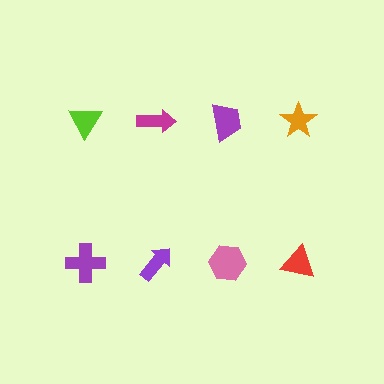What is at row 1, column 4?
An orange star.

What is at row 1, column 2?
A magenta arrow.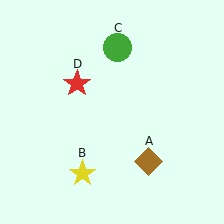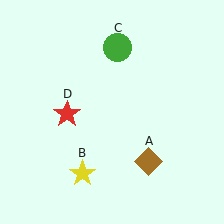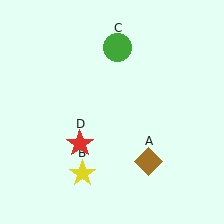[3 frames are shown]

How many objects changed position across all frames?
1 object changed position: red star (object D).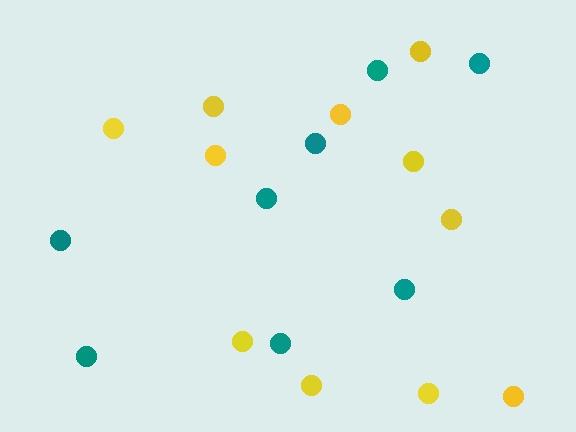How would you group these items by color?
There are 2 groups: one group of yellow circles (11) and one group of teal circles (8).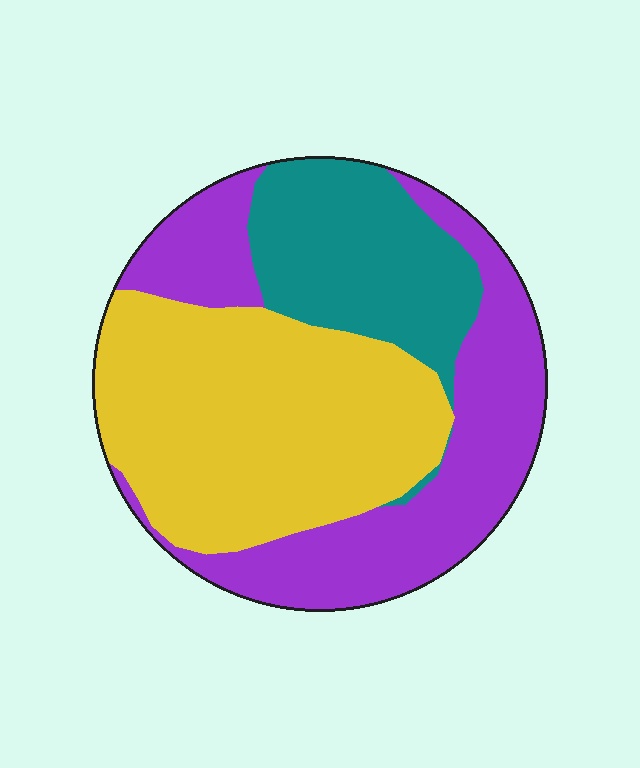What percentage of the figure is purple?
Purple takes up between a third and a half of the figure.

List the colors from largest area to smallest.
From largest to smallest: yellow, purple, teal.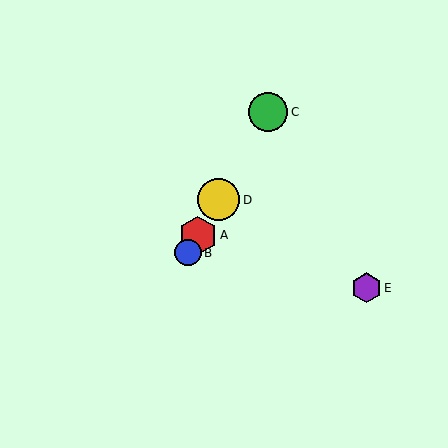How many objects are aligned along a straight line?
4 objects (A, B, C, D) are aligned along a straight line.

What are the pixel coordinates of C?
Object C is at (268, 112).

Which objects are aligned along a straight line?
Objects A, B, C, D are aligned along a straight line.